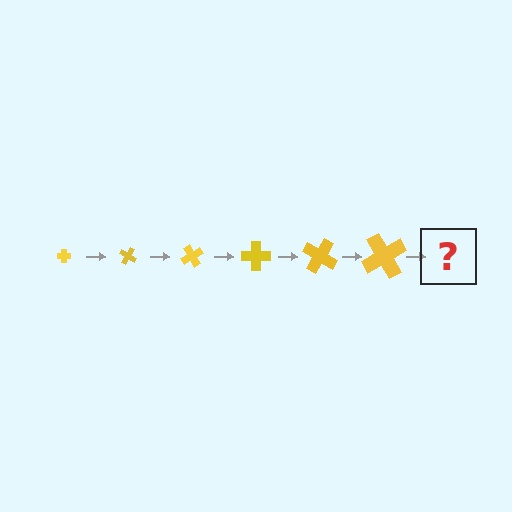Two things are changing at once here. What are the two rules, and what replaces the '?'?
The two rules are that the cross grows larger each step and it rotates 30 degrees each step. The '?' should be a cross, larger than the previous one and rotated 180 degrees from the start.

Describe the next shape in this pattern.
It should be a cross, larger than the previous one and rotated 180 degrees from the start.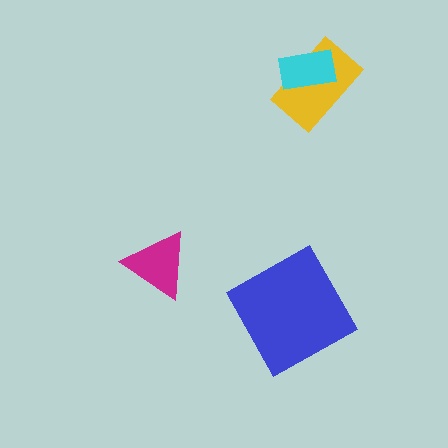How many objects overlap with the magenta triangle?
0 objects overlap with the magenta triangle.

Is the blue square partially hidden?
No, no other shape covers it.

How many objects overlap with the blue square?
0 objects overlap with the blue square.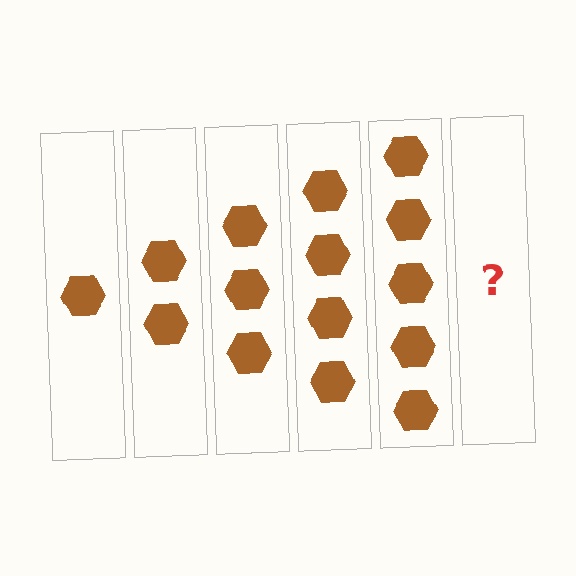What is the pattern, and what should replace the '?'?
The pattern is that each step adds one more hexagon. The '?' should be 6 hexagons.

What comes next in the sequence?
The next element should be 6 hexagons.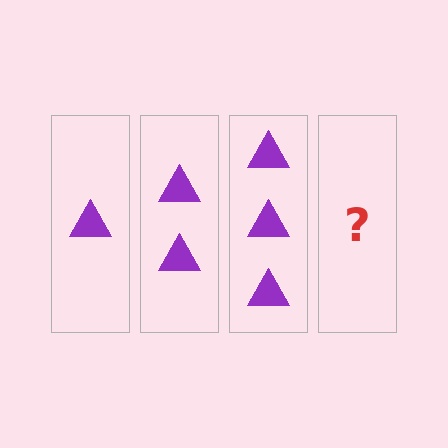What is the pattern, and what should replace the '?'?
The pattern is that each step adds one more triangle. The '?' should be 4 triangles.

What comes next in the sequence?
The next element should be 4 triangles.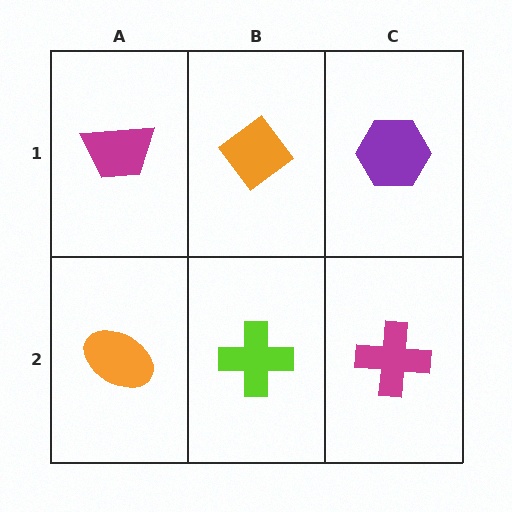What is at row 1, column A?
A magenta trapezoid.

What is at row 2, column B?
A lime cross.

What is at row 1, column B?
An orange diamond.